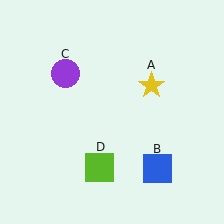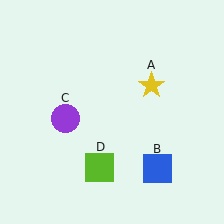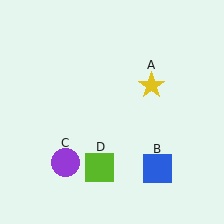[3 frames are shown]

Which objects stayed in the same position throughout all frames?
Yellow star (object A) and blue square (object B) and lime square (object D) remained stationary.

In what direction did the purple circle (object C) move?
The purple circle (object C) moved down.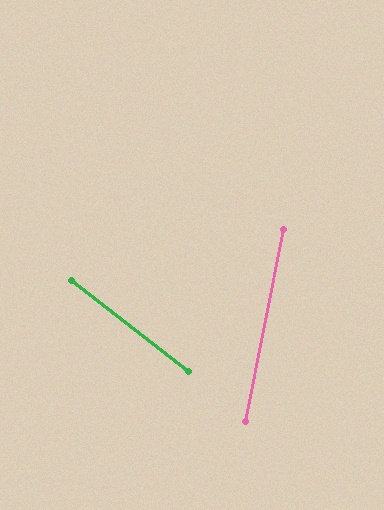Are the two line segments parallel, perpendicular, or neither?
Neither parallel nor perpendicular — they differ by about 64°.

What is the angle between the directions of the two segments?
Approximately 64 degrees.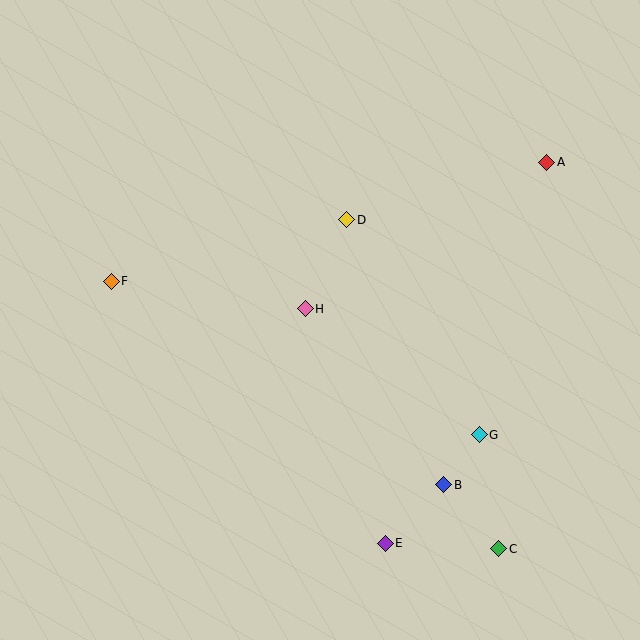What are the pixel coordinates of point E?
Point E is at (385, 543).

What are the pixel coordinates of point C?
Point C is at (499, 549).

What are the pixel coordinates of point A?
Point A is at (546, 162).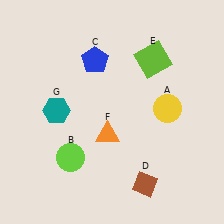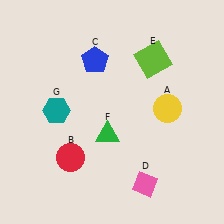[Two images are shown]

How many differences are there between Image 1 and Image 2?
There are 3 differences between the two images.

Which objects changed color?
B changed from lime to red. D changed from brown to pink. F changed from orange to green.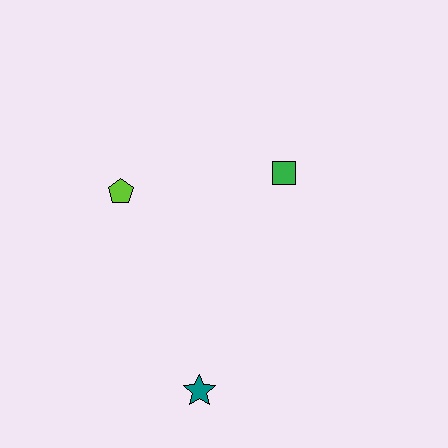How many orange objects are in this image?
There are no orange objects.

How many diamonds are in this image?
There are no diamonds.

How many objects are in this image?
There are 3 objects.